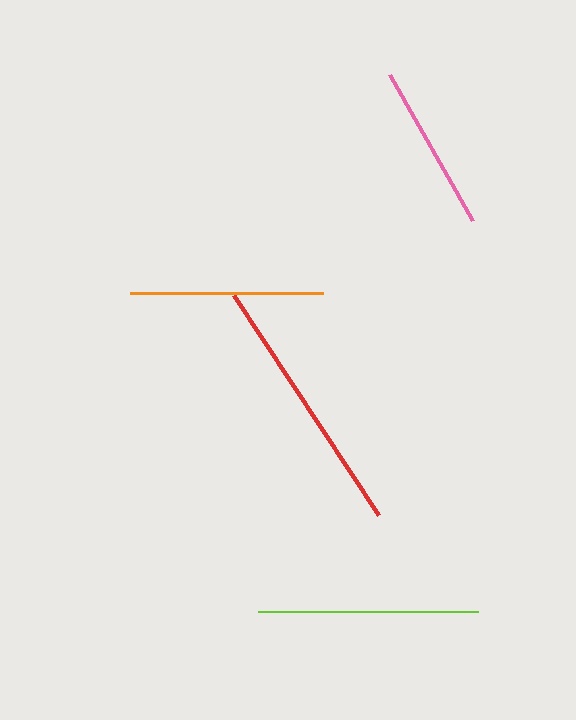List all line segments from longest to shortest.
From longest to shortest: red, lime, orange, pink.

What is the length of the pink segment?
The pink segment is approximately 168 pixels long.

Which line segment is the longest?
The red line is the longest at approximately 264 pixels.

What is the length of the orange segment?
The orange segment is approximately 194 pixels long.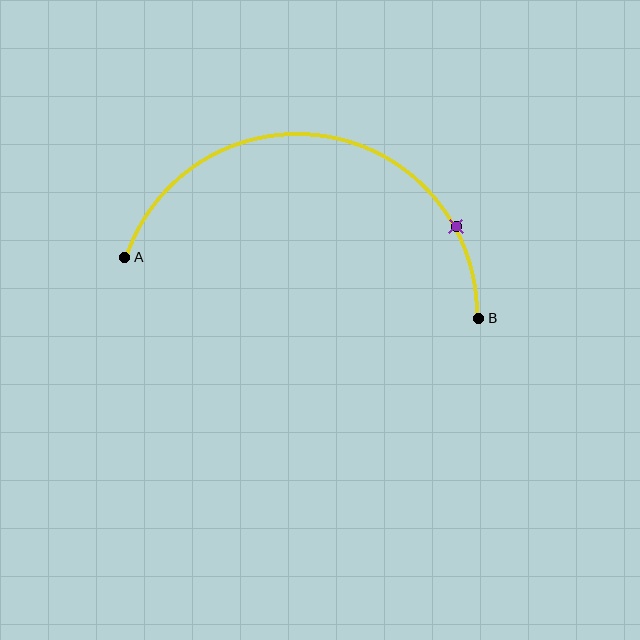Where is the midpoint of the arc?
The arc midpoint is the point on the curve farthest from the straight line joining A and B. It sits above that line.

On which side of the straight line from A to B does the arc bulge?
The arc bulges above the straight line connecting A and B.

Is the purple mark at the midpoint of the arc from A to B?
No. The purple mark lies on the arc but is closer to endpoint B. The arc midpoint would be at the point on the curve equidistant along the arc from both A and B.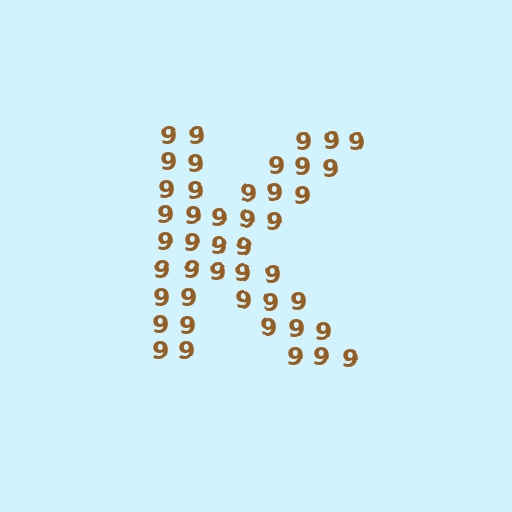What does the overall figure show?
The overall figure shows the letter K.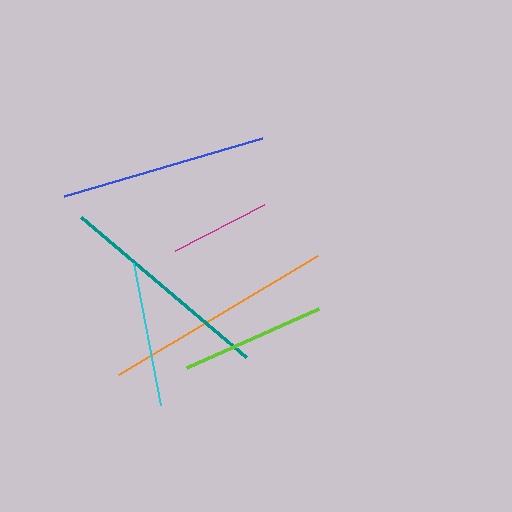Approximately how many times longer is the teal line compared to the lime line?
The teal line is approximately 1.5 times the length of the lime line.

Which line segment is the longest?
The orange line is the longest at approximately 232 pixels.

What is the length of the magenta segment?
The magenta segment is approximately 100 pixels long.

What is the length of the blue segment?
The blue segment is approximately 206 pixels long.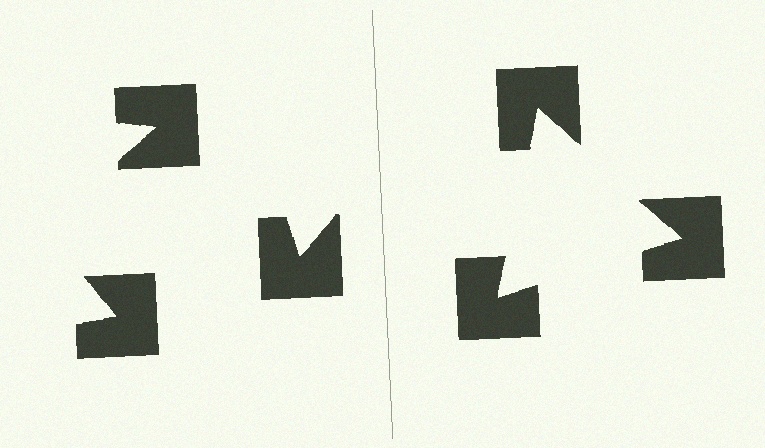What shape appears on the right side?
An illusory triangle.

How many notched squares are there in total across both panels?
6 — 3 on each side.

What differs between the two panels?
The notched squares are positioned identically on both sides; only the wedge orientations differ. On the right they align to a triangle; on the left they are misaligned.